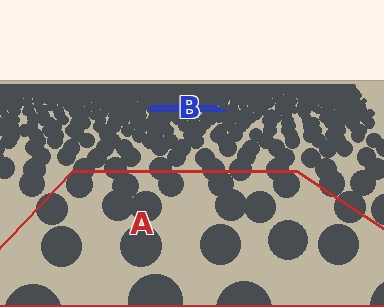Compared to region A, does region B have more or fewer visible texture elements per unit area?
Region B has more texture elements per unit area — they are packed more densely because it is farther away.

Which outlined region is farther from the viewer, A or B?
Region B is farther from the viewer — the texture elements inside it appear smaller and more densely packed.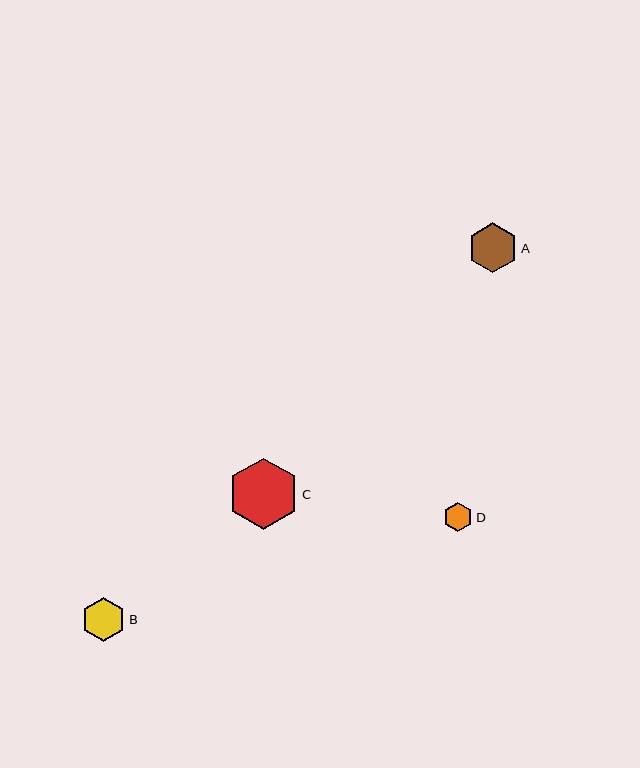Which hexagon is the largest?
Hexagon C is the largest with a size of approximately 71 pixels.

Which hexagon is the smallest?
Hexagon D is the smallest with a size of approximately 29 pixels.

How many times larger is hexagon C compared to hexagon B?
Hexagon C is approximately 1.6 times the size of hexagon B.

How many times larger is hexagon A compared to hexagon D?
Hexagon A is approximately 1.7 times the size of hexagon D.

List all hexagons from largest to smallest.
From largest to smallest: C, A, B, D.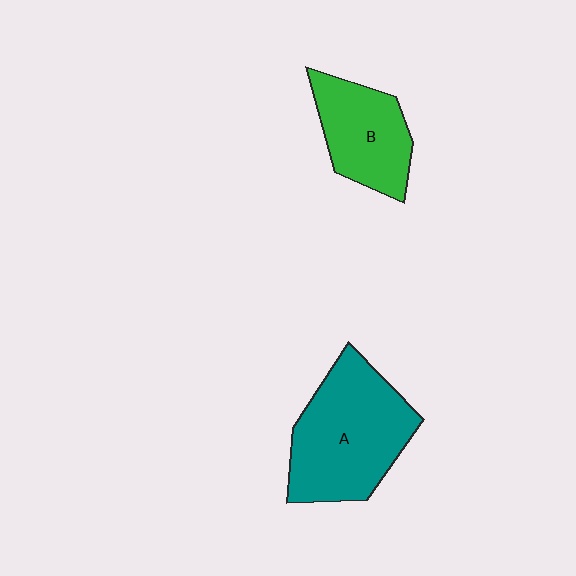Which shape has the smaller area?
Shape B (green).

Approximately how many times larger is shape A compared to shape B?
Approximately 1.6 times.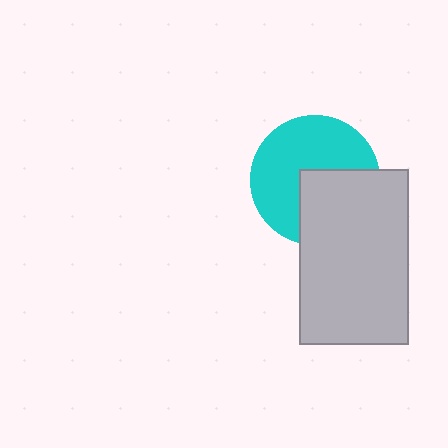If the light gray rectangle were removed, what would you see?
You would see the complete cyan circle.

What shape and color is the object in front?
The object in front is a light gray rectangle.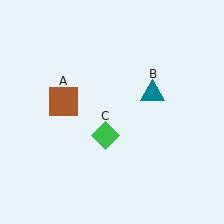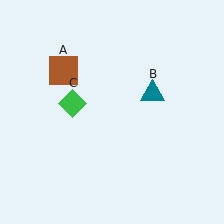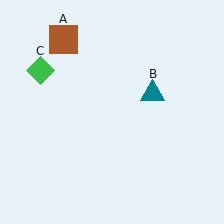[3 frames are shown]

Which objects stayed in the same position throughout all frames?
Teal triangle (object B) remained stationary.